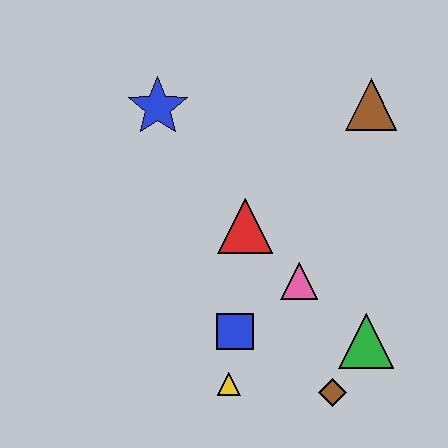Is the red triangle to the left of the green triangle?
Yes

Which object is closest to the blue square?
The yellow triangle is closest to the blue square.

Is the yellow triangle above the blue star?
No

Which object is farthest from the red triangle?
The brown diamond is farthest from the red triangle.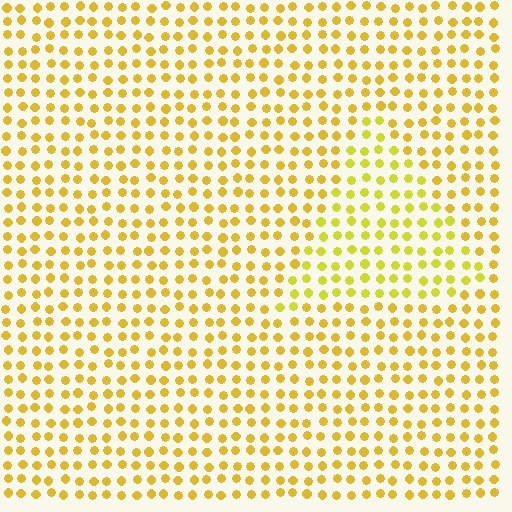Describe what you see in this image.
The image is filled with small yellow elements in a uniform arrangement. A triangle-shaped region is visible where the elements are tinted to a slightly different hue, forming a subtle color boundary.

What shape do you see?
I see a triangle.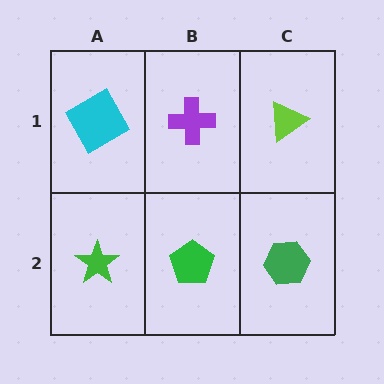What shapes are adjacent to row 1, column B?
A green pentagon (row 2, column B), a cyan square (row 1, column A), a lime triangle (row 1, column C).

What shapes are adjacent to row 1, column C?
A green hexagon (row 2, column C), a purple cross (row 1, column B).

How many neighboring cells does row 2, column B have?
3.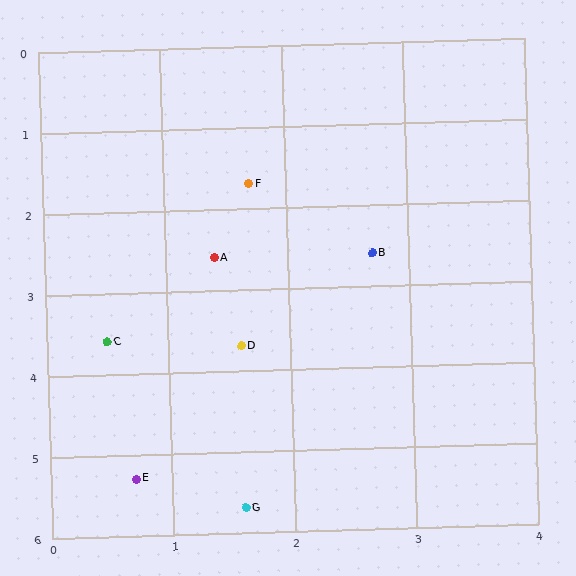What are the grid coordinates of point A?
Point A is at approximately (1.4, 2.6).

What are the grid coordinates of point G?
Point G is at approximately (1.6, 5.7).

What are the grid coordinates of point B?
Point B is at approximately (2.7, 2.6).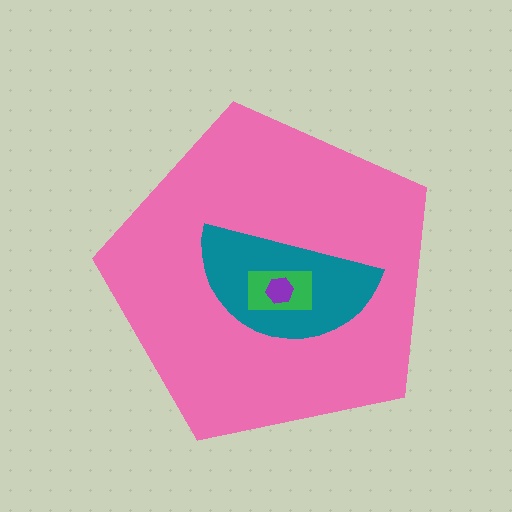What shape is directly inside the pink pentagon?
The teal semicircle.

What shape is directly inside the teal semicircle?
The green rectangle.